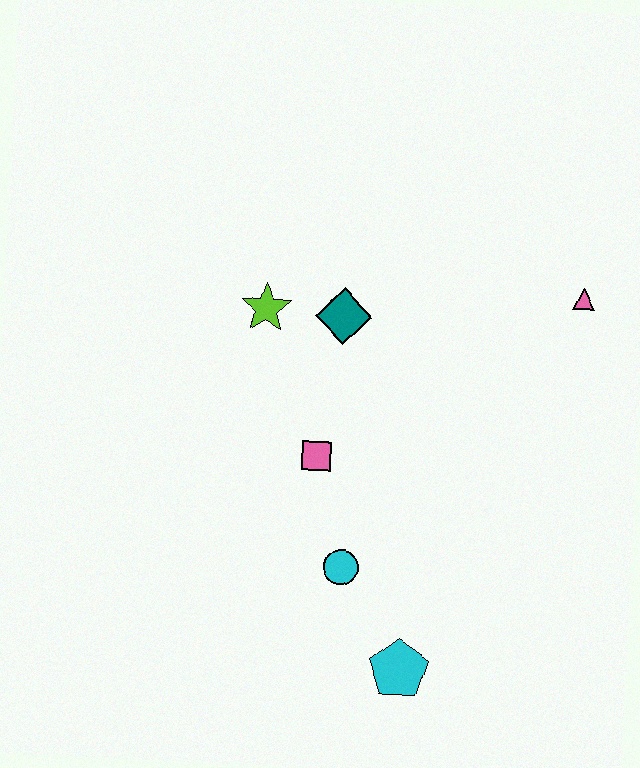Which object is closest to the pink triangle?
The teal diamond is closest to the pink triangle.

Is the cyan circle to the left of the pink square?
No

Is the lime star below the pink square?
No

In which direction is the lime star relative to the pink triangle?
The lime star is to the left of the pink triangle.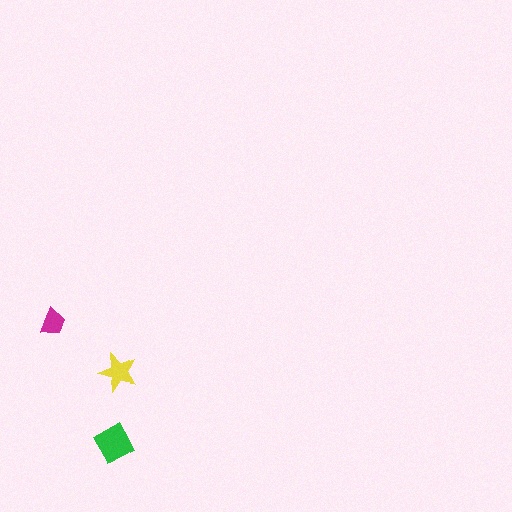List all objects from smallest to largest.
The magenta trapezoid, the yellow star, the green diamond.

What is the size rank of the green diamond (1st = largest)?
1st.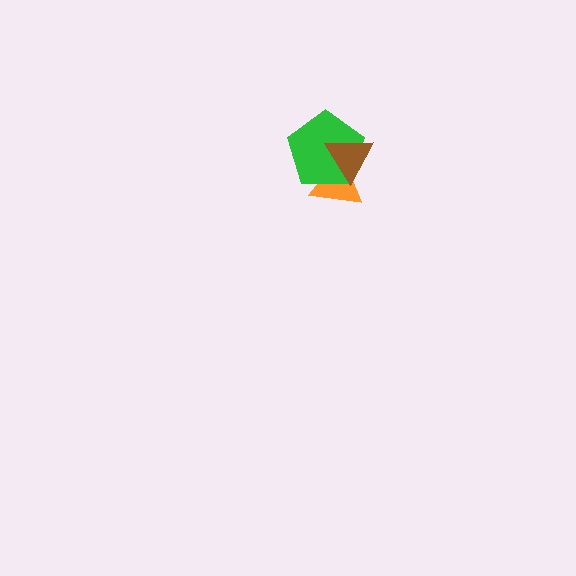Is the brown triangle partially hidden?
No, no other shape covers it.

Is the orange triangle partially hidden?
Yes, it is partially covered by another shape.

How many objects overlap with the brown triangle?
2 objects overlap with the brown triangle.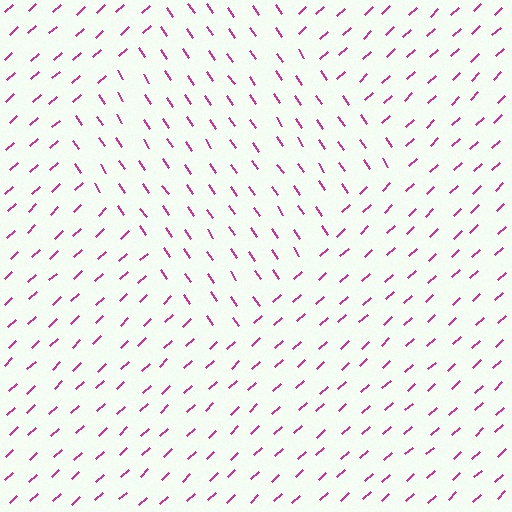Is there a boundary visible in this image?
Yes, there is a texture boundary formed by a change in line orientation.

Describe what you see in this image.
The image is filled with small magenta line segments. A diamond region in the image has lines oriented differently from the surrounding lines, creating a visible texture boundary.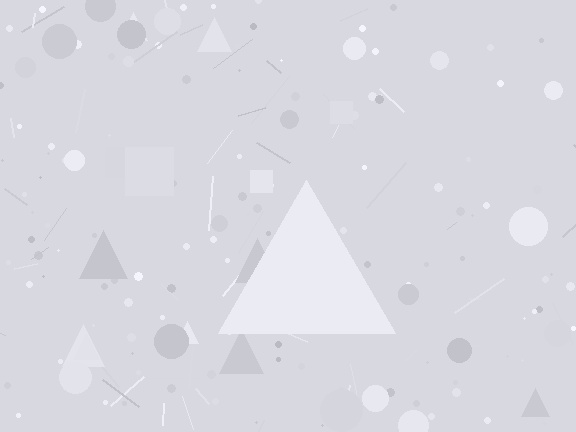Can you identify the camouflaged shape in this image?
The camouflaged shape is a triangle.